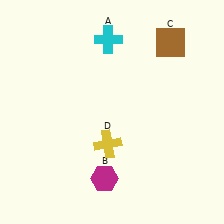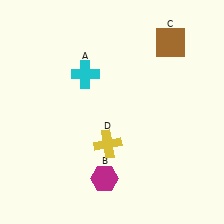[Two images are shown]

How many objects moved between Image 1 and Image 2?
1 object moved between the two images.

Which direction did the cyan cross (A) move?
The cyan cross (A) moved down.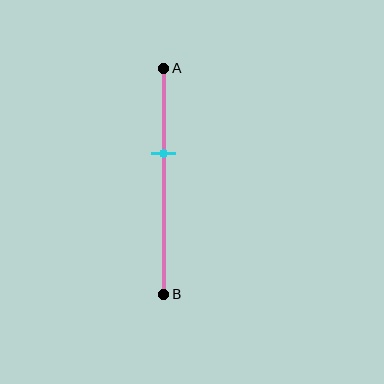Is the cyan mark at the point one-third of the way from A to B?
No, the mark is at about 40% from A, not at the 33% one-third point.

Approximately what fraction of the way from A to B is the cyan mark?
The cyan mark is approximately 40% of the way from A to B.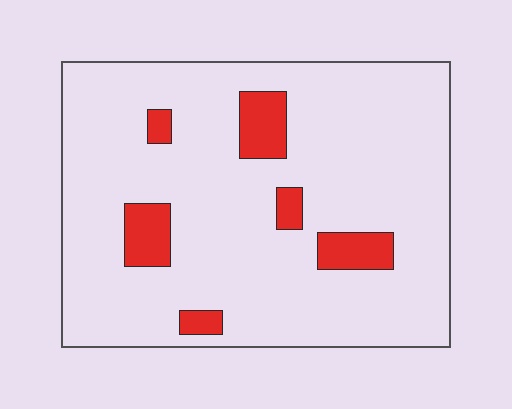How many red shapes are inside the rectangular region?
6.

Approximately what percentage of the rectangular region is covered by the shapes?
Approximately 10%.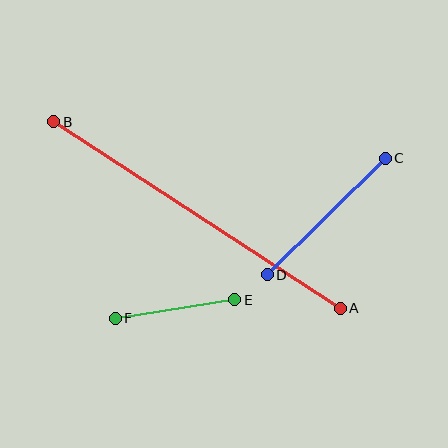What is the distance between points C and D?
The distance is approximately 166 pixels.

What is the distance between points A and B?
The distance is approximately 342 pixels.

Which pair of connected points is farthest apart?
Points A and B are farthest apart.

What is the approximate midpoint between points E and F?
The midpoint is at approximately (175, 309) pixels.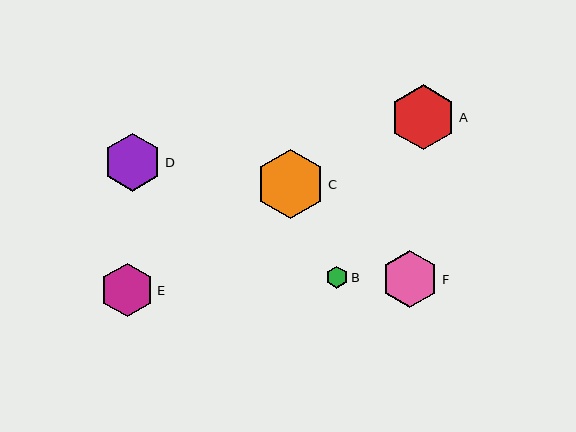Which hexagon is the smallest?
Hexagon B is the smallest with a size of approximately 22 pixels.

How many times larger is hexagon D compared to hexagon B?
Hexagon D is approximately 2.6 times the size of hexagon B.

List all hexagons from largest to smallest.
From largest to smallest: C, A, D, F, E, B.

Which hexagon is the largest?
Hexagon C is the largest with a size of approximately 69 pixels.